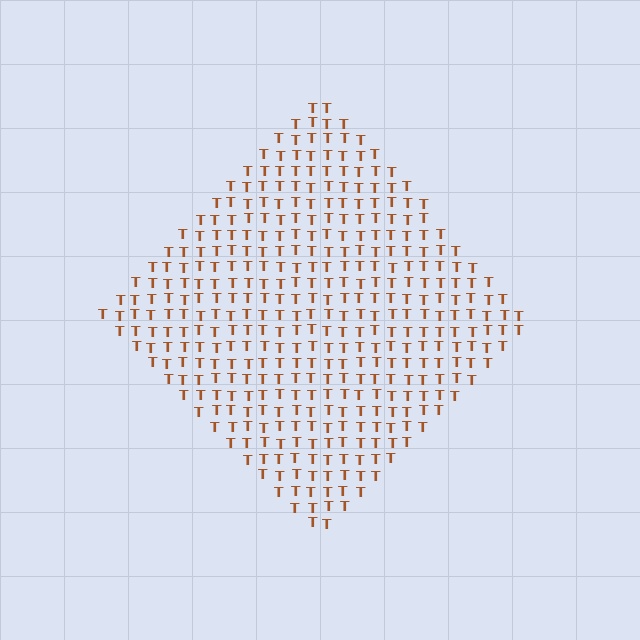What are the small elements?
The small elements are letter T's.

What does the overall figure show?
The overall figure shows a diamond.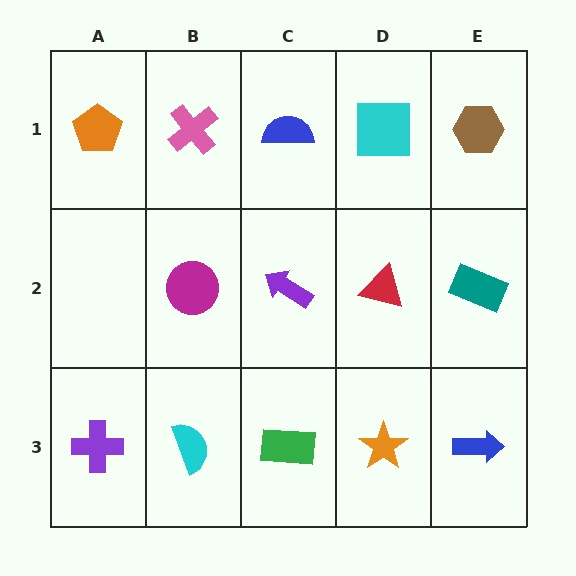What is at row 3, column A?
A purple cross.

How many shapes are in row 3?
5 shapes.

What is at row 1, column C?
A blue semicircle.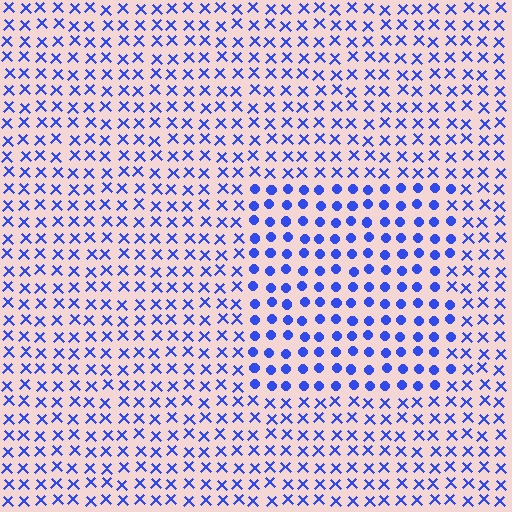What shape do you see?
I see a rectangle.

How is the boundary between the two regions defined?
The boundary is defined by a change in element shape: circles inside vs. X marks outside. All elements share the same color and spacing.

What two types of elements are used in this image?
The image uses circles inside the rectangle region and X marks outside it.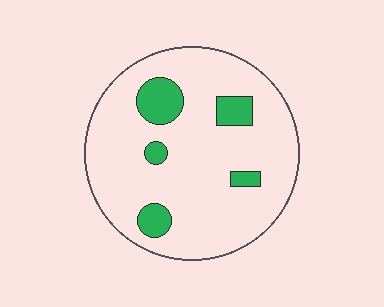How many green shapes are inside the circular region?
5.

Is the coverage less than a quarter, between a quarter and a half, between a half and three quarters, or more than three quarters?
Less than a quarter.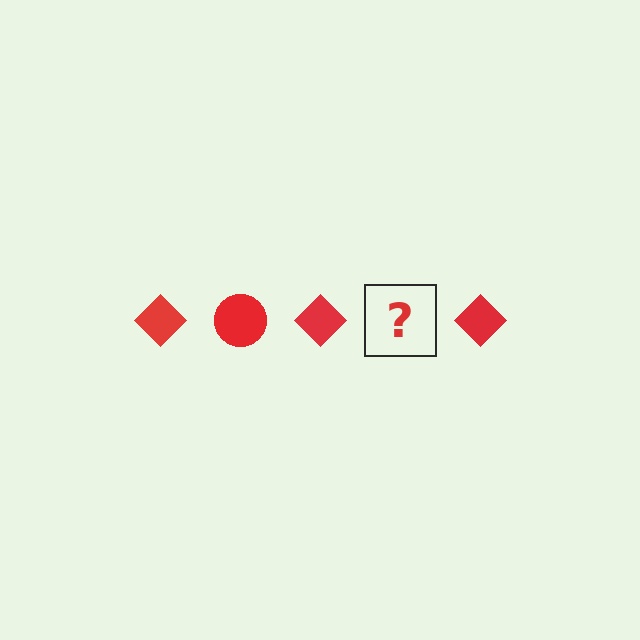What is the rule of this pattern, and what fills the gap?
The rule is that the pattern cycles through diamond, circle shapes in red. The gap should be filled with a red circle.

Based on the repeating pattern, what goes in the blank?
The blank should be a red circle.